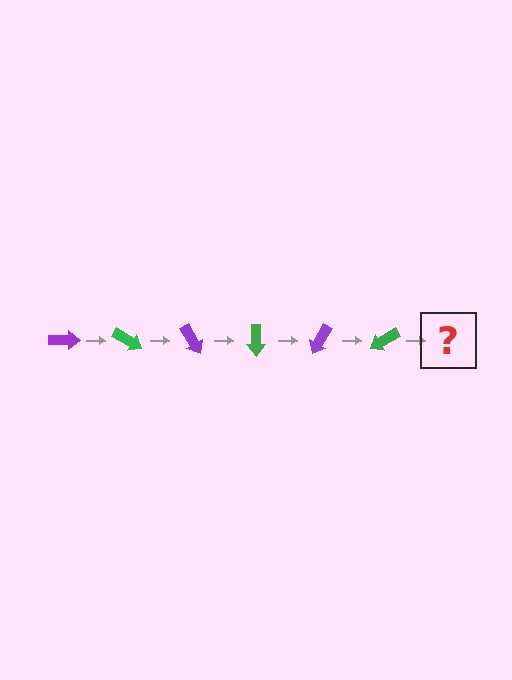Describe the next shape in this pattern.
It should be a purple arrow, rotated 180 degrees from the start.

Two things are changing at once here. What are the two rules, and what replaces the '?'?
The two rules are that it rotates 30 degrees each step and the color cycles through purple and green. The '?' should be a purple arrow, rotated 180 degrees from the start.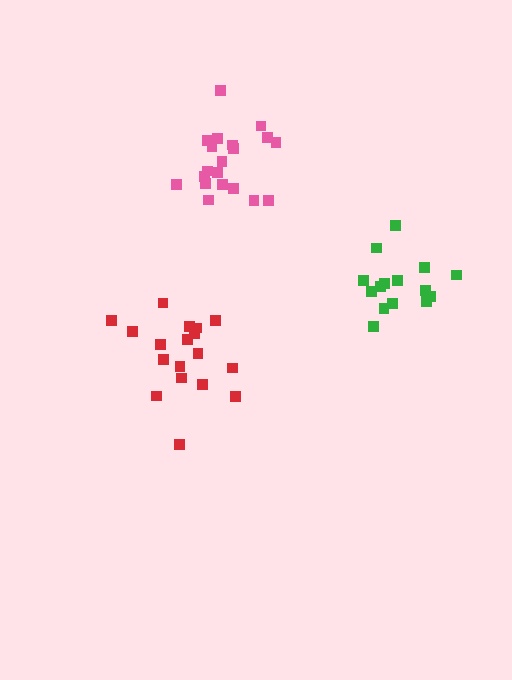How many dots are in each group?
Group 1: 15 dots, Group 2: 20 dots, Group 3: 18 dots (53 total).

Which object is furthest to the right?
The green cluster is rightmost.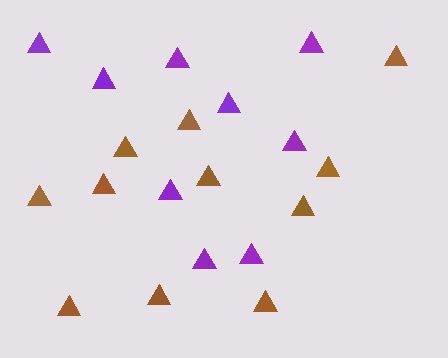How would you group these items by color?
There are 2 groups: one group of purple triangles (9) and one group of brown triangles (11).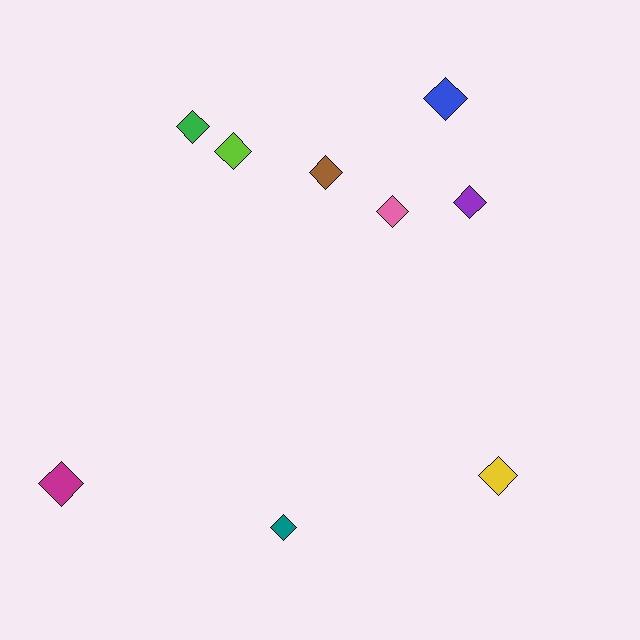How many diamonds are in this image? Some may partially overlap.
There are 9 diamonds.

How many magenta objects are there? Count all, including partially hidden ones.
There is 1 magenta object.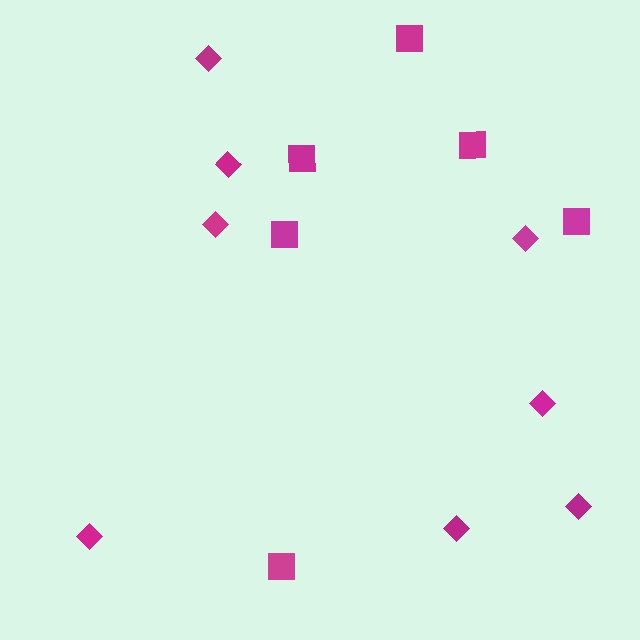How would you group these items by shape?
There are 2 groups: one group of squares (6) and one group of diamonds (8).